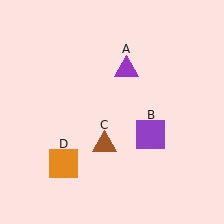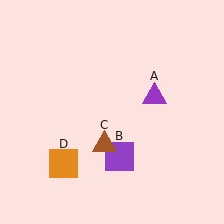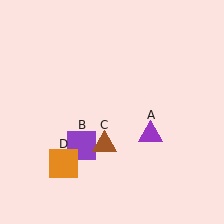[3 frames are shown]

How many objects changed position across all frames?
2 objects changed position: purple triangle (object A), purple square (object B).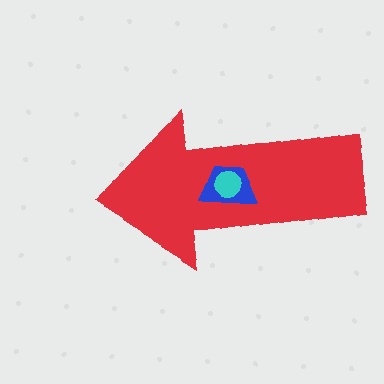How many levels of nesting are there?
3.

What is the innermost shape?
The cyan circle.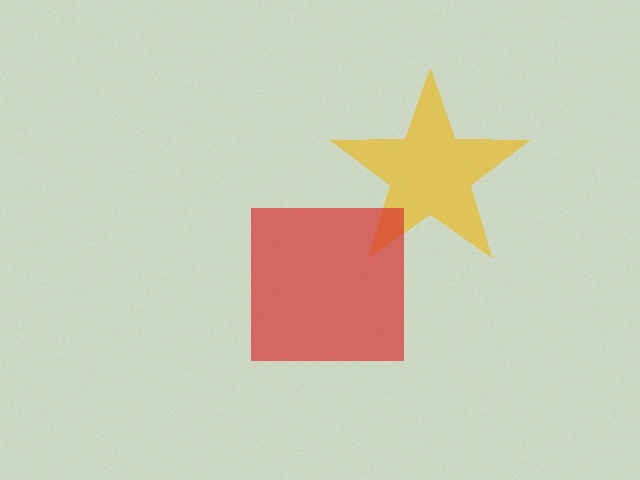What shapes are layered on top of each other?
The layered shapes are: a yellow star, a red square.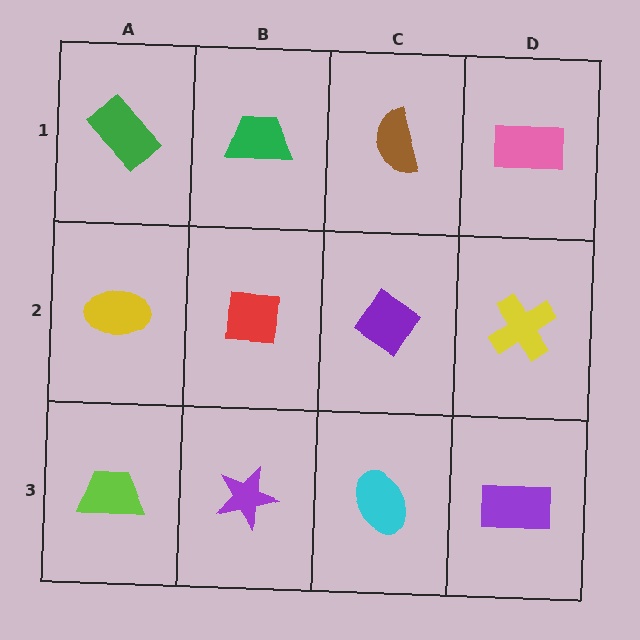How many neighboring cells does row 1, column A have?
2.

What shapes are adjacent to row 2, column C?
A brown semicircle (row 1, column C), a cyan ellipse (row 3, column C), a red square (row 2, column B), a yellow cross (row 2, column D).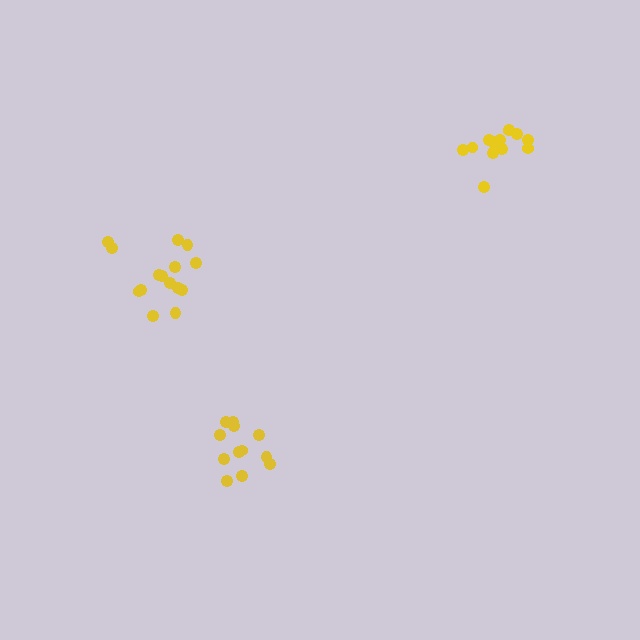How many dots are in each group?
Group 1: 15 dots, Group 2: 12 dots, Group 3: 14 dots (41 total).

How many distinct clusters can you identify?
There are 3 distinct clusters.